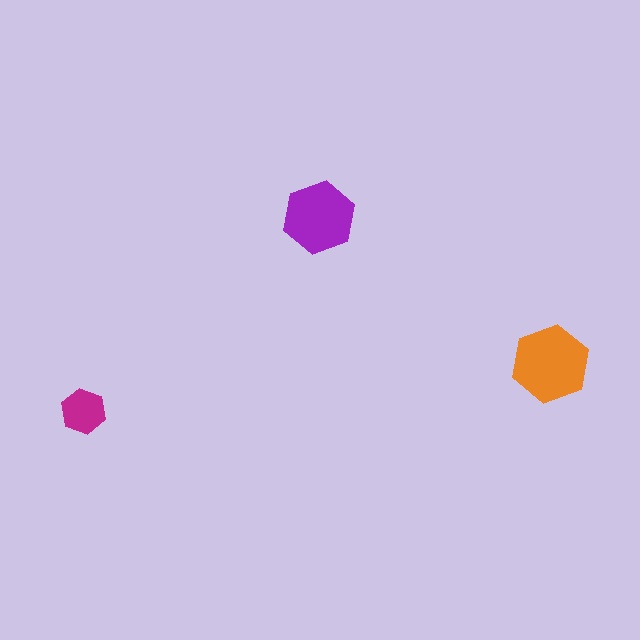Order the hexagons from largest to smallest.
the orange one, the purple one, the magenta one.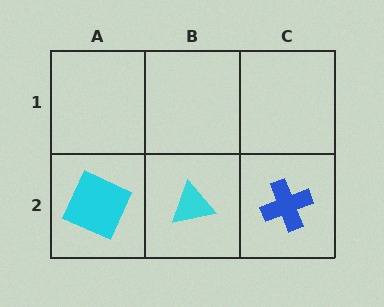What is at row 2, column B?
A cyan triangle.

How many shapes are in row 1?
0 shapes.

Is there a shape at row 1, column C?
No, that cell is empty.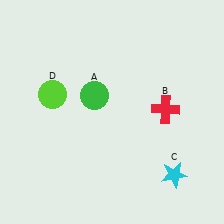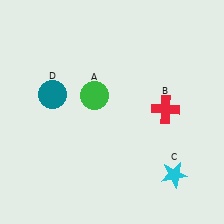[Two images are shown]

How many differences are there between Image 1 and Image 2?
There is 1 difference between the two images.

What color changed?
The circle (D) changed from lime in Image 1 to teal in Image 2.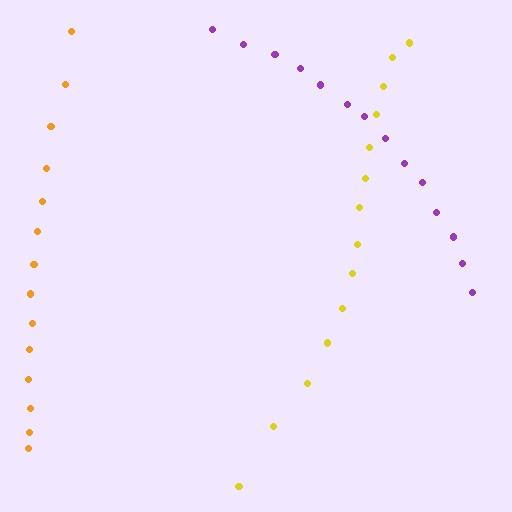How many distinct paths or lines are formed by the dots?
There are 3 distinct paths.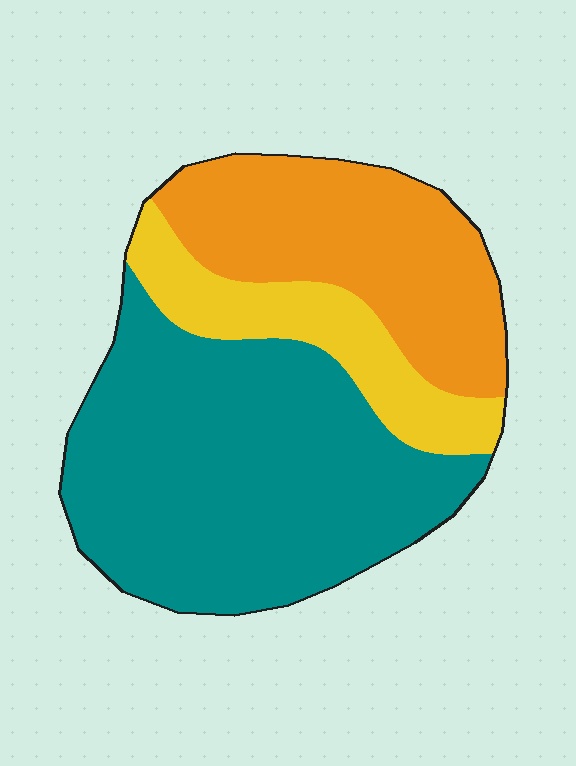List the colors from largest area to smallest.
From largest to smallest: teal, orange, yellow.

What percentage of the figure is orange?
Orange covers 30% of the figure.